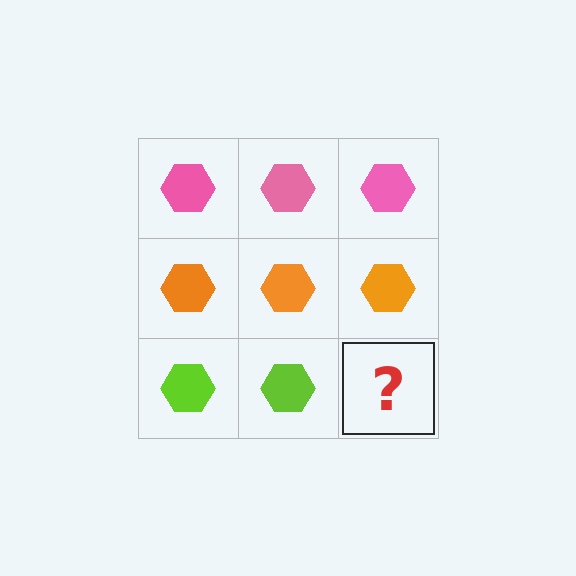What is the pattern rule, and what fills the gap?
The rule is that each row has a consistent color. The gap should be filled with a lime hexagon.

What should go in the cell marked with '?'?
The missing cell should contain a lime hexagon.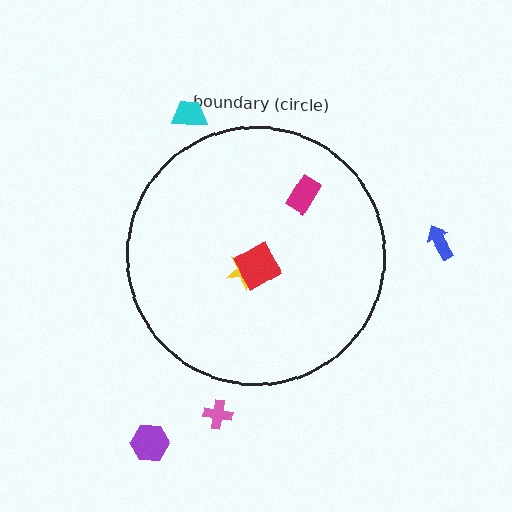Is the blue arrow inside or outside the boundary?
Outside.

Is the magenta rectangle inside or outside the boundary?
Inside.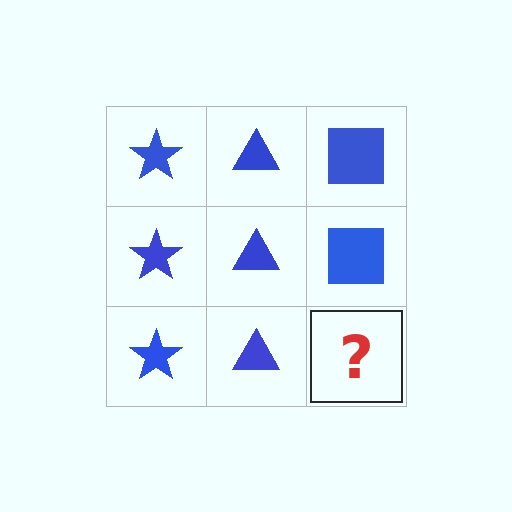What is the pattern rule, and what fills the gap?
The rule is that each column has a consistent shape. The gap should be filled with a blue square.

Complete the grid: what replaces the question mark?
The question mark should be replaced with a blue square.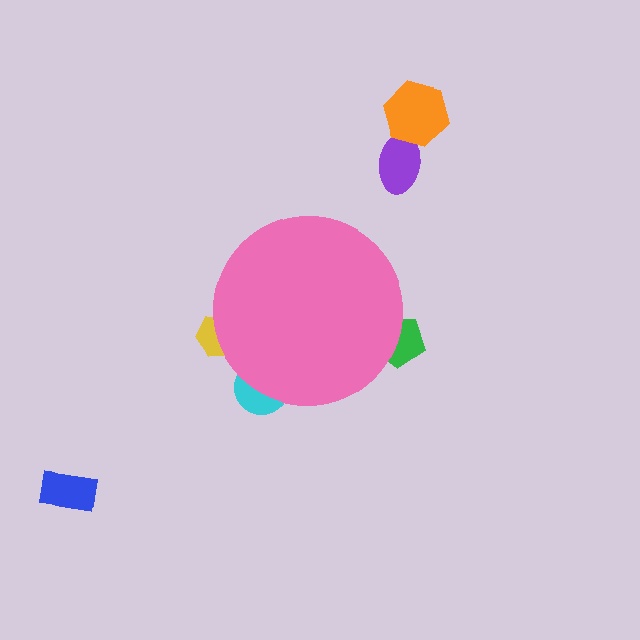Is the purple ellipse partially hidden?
No, the purple ellipse is fully visible.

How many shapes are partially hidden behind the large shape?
3 shapes are partially hidden.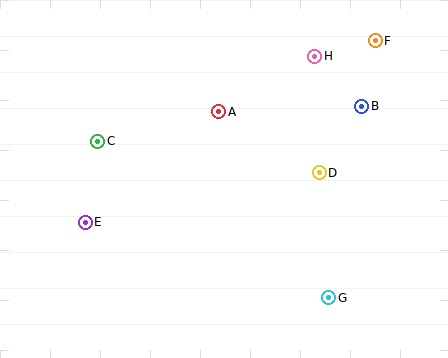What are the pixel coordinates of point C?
Point C is at (98, 141).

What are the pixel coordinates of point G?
Point G is at (329, 298).